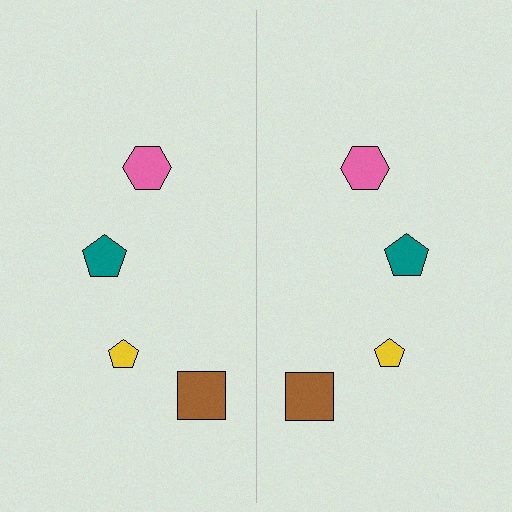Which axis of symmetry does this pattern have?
The pattern has a vertical axis of symmetry running through the center of the image.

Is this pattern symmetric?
Yes, this pattern has bilateral (reflection) symmetry.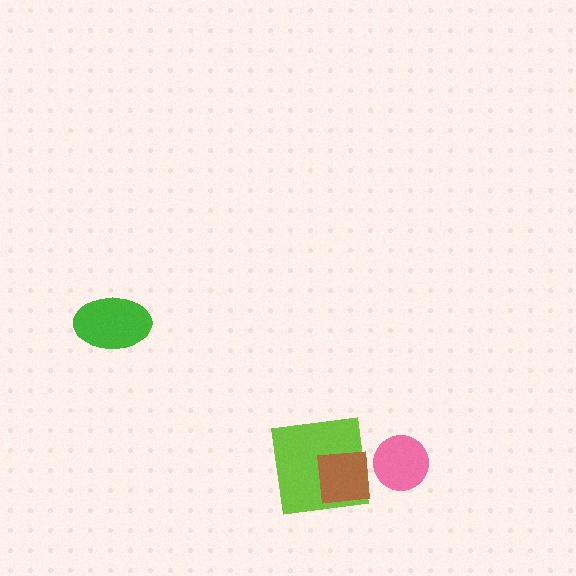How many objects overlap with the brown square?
1 object overlaps with the brown square.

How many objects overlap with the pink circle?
0 objects overlap with the pink circle.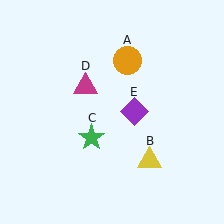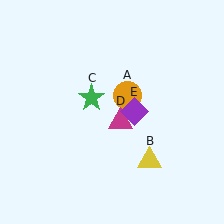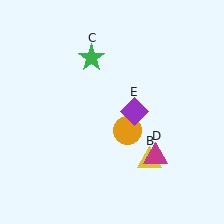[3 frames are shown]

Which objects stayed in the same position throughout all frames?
Yellow triangle (object B) and purple diamond (object E) remained stationary.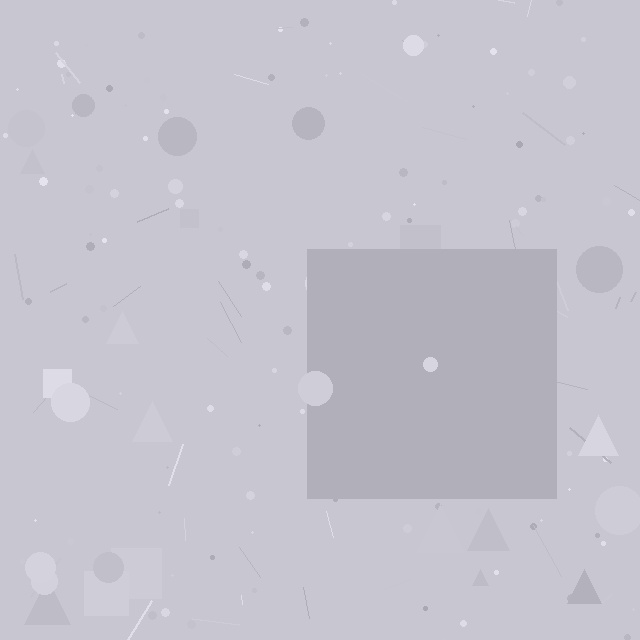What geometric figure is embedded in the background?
A square is embedded in the background.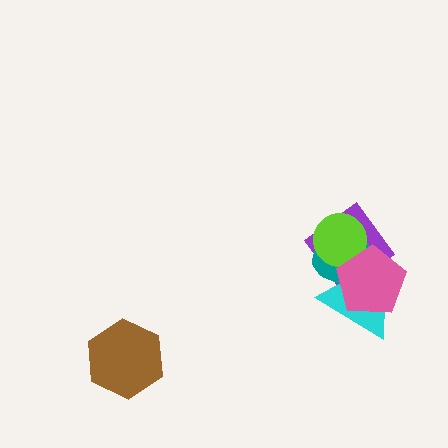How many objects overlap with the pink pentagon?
4 objects overlap with the pink pentagon.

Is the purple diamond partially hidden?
Yes, it is partially covered by another shape.